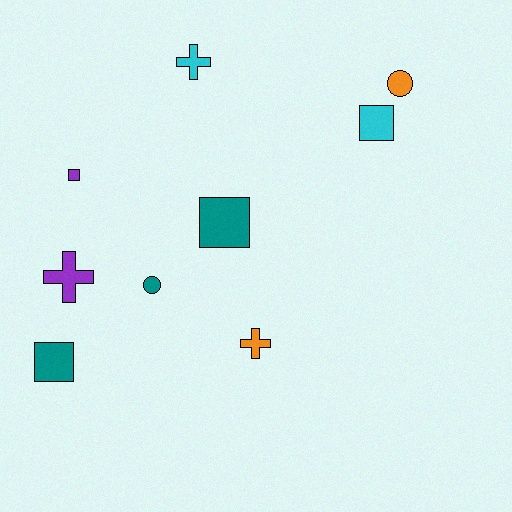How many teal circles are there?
There is 1 teal circle.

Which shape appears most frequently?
Square, with 4 objects.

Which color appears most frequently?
Teal, with 3 objects.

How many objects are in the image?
There are 9 objects.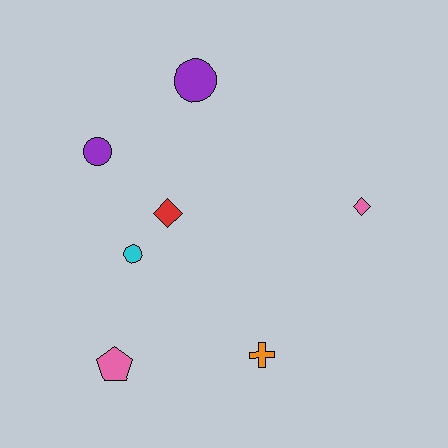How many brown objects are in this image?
There are no brown objects.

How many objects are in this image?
There are 7 objects.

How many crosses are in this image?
There is 1 cross.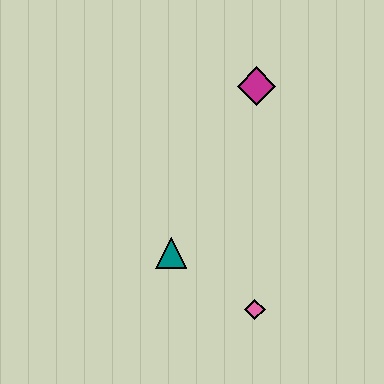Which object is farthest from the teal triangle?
The magenta diamond is farthest from the teal triangle.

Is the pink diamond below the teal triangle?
Yes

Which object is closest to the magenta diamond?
The teal triangle is closest to the magenta diamond.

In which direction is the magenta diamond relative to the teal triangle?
The magenta diamond is above the teal triangle.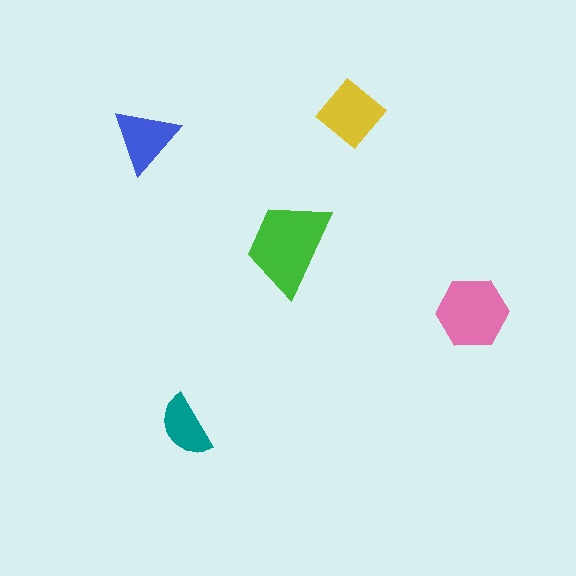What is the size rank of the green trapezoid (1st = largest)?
1st.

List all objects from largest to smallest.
The green trapezoid, the pink hexagon, the yellow diamond, the blue triangle, the teal semicircle.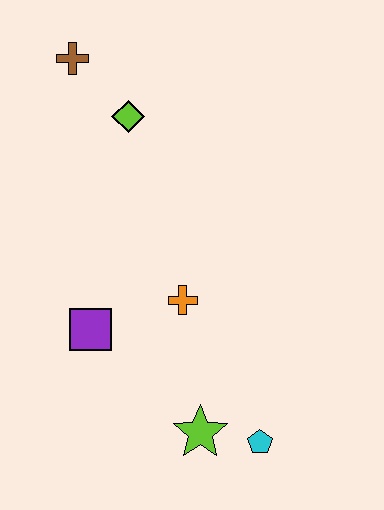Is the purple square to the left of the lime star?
Yes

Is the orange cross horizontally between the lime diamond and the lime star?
Yes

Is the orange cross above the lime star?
Yes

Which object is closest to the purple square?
The orange cross is closest to the purple square.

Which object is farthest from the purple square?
The brown cross is farthest from the purple square.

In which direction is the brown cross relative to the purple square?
The brown cross is above the purple square.